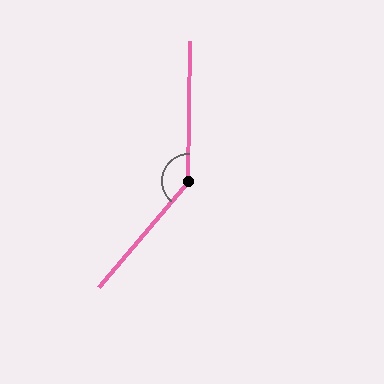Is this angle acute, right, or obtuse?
It is obtuse.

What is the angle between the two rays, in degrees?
Approximately 140 degrees.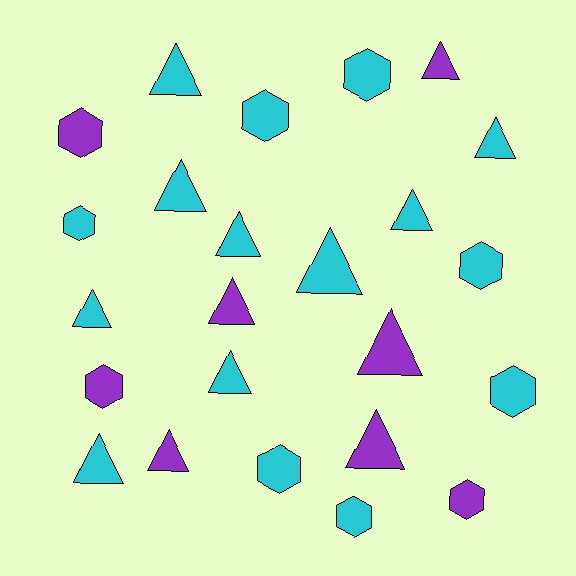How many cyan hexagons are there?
There are 7 cyan hexagons.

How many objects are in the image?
There are 24 objects.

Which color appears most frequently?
Cyan, with 16 objects.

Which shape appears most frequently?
Triangle, with 14 objects.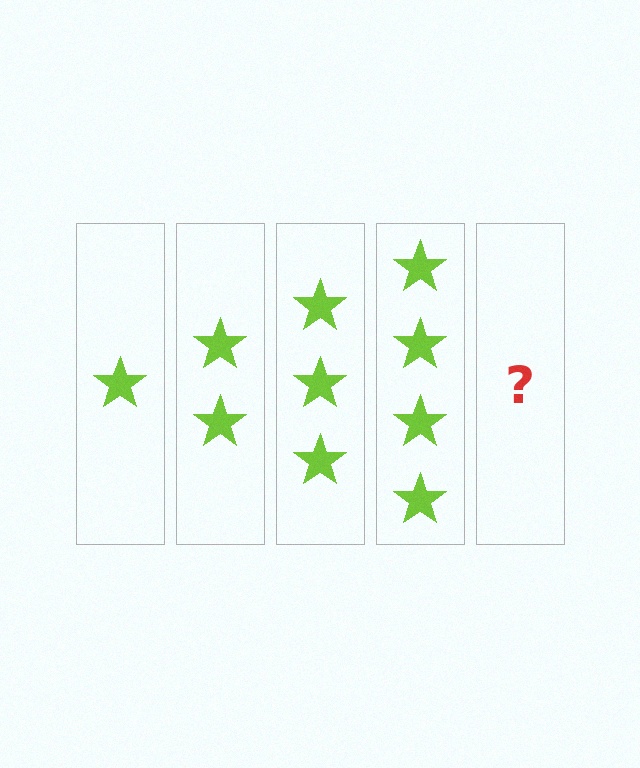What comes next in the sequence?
The next element should be 5 stars.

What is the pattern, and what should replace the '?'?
The pattern is that each step adds one more star. The '?' should be 5 stars.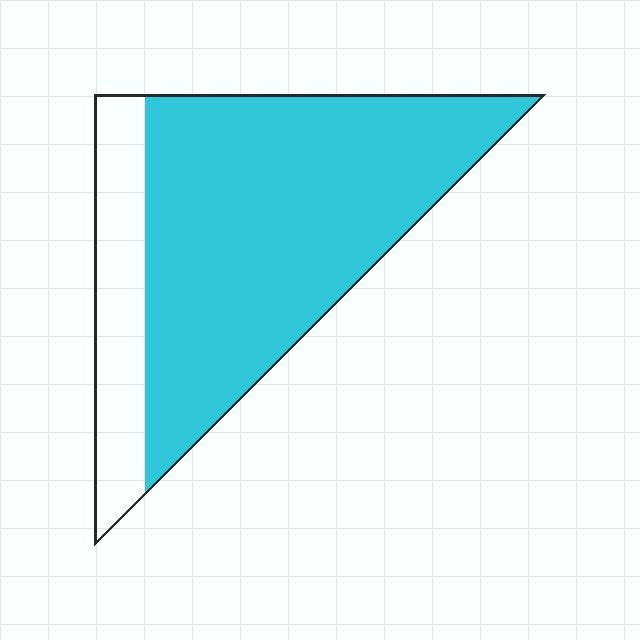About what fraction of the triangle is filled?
About four fifths (4/5).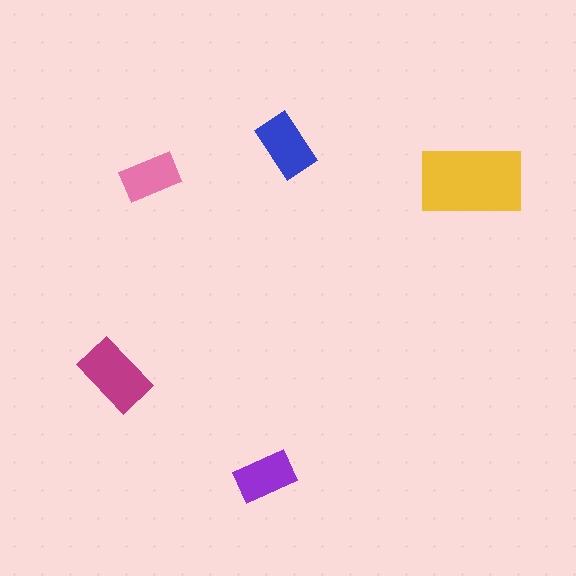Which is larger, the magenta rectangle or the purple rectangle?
The magenta one.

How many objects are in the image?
There are 5 objects in the image.